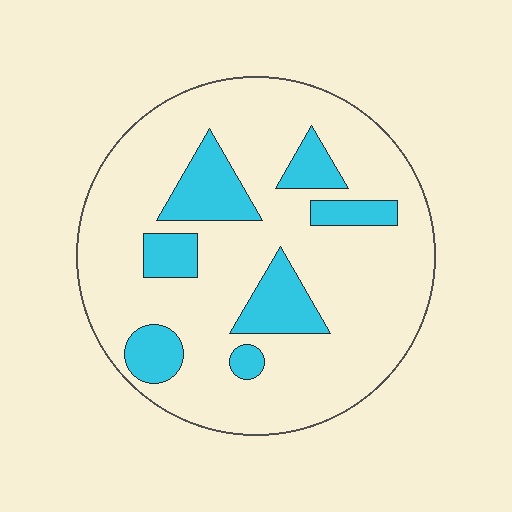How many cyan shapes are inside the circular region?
7.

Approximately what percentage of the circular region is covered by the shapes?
Approximately 20%.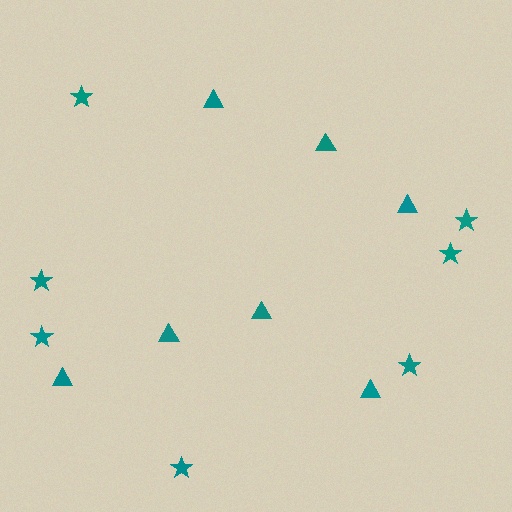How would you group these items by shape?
There are 2 groups: one group of triangles (7) and one group of stars (7).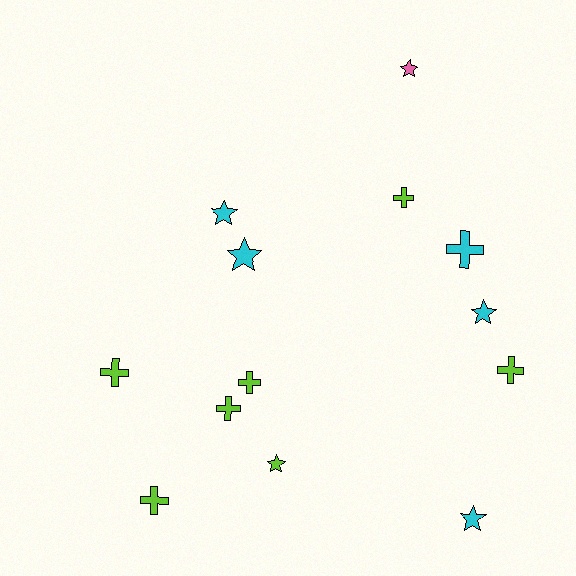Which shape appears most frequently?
Cross, with 7 objects.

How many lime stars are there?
There is 1 lime star.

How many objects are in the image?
There are 13 objects.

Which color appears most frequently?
Lime, with 7 objects.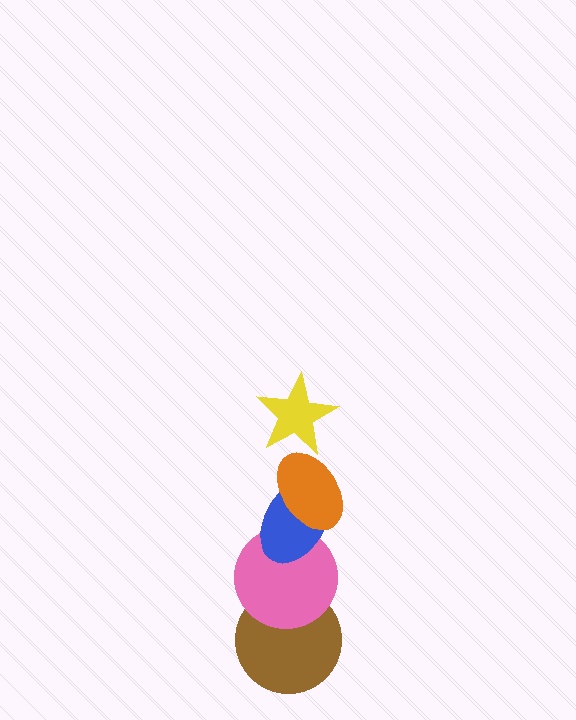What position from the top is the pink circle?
The pink circle is 4th from the top.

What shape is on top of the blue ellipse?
The orange ellipse is on top of the blue ellipse.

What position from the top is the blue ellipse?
The blue ellipse is 3rd from the top.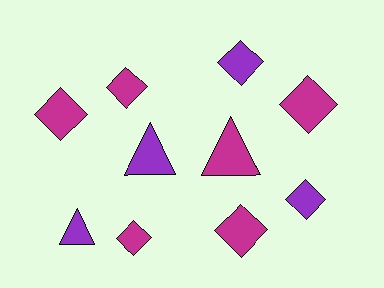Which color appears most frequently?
Magenta, with 6 objects.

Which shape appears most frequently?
Diamond, with 7 objects.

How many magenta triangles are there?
There is 1 magenta triangle.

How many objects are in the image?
There are 10 objects.